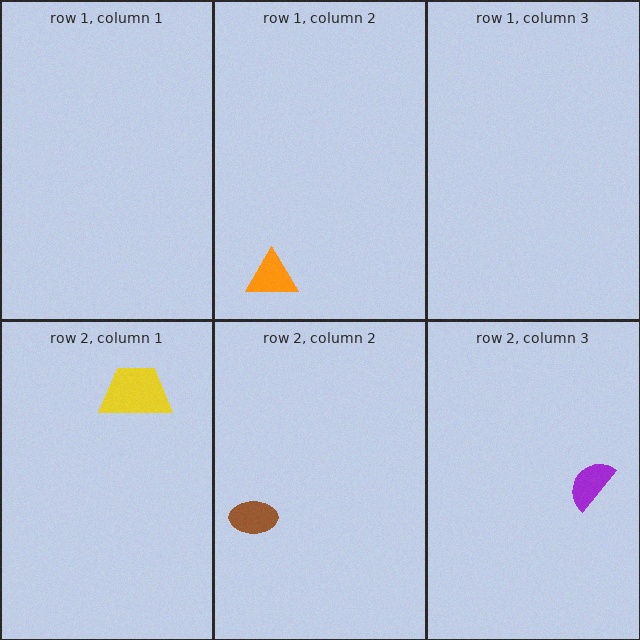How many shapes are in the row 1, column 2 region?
1.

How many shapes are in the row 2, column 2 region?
1.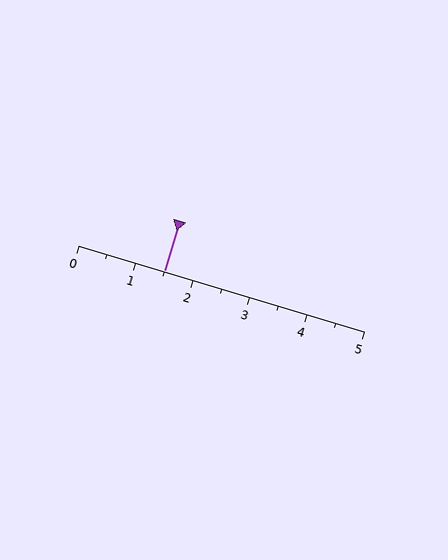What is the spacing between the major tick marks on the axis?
The major ticks are spaced 1 apart.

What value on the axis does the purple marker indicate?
The marker indicates approximately 1.5.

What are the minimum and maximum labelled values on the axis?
The axis runs from 0 to 5.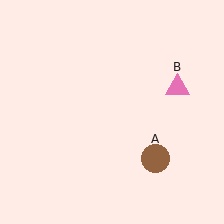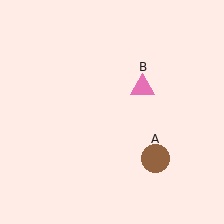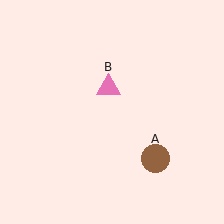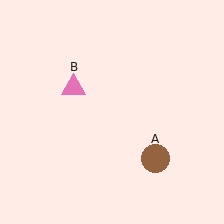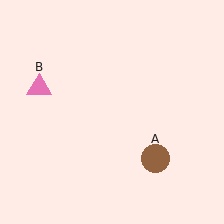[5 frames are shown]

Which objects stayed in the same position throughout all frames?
Brown circle (object A) remained stationary.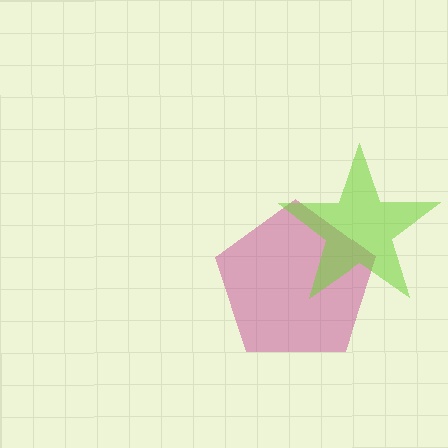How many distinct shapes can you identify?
There are 2 distinct shapes: a magenta pentagon, a lime star.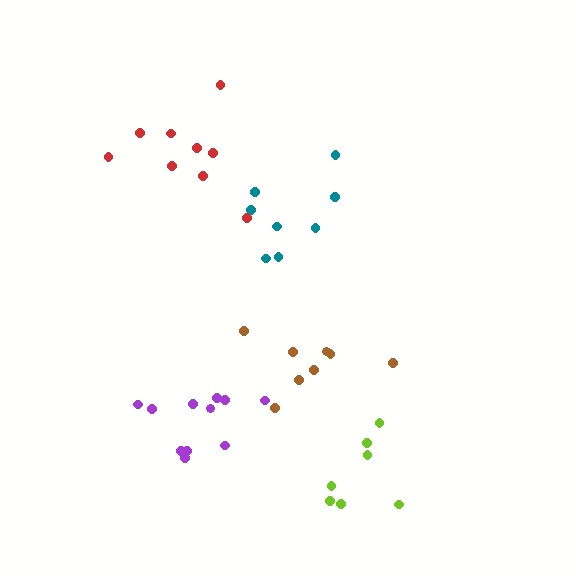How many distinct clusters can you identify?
There are 5 distinct clusters.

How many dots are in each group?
Group 1: 8 dots, Group 2: 8 dots, Group 3: 9 dots, Group 4: 11 dots, Group 5: 7 dots (43 total).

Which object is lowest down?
The lime cluster is bottommost.